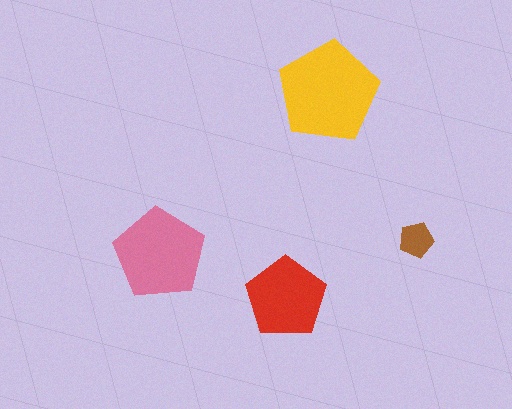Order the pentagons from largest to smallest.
the yellow one, the pink one, the red one, the brown one.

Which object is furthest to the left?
The pink pentagon is leftmost.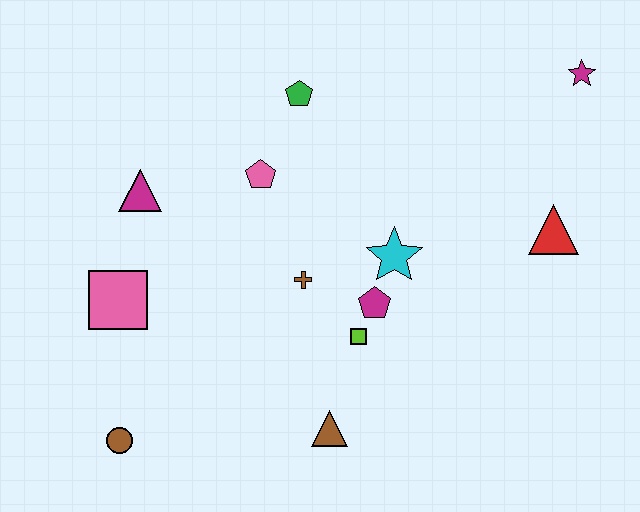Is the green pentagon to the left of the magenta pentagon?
Yes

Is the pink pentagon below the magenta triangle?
No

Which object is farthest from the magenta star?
The brown circle is farthest from the magenta star.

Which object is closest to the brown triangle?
The lime square is closest to the brown triangle.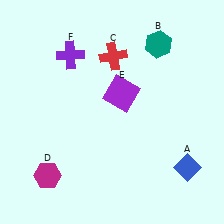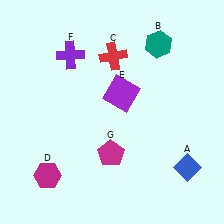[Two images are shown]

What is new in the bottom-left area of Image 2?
A magenta pentagon (G) was added in the bottom-left area of Image 2.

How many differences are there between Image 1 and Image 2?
There is 1 difference between the two images.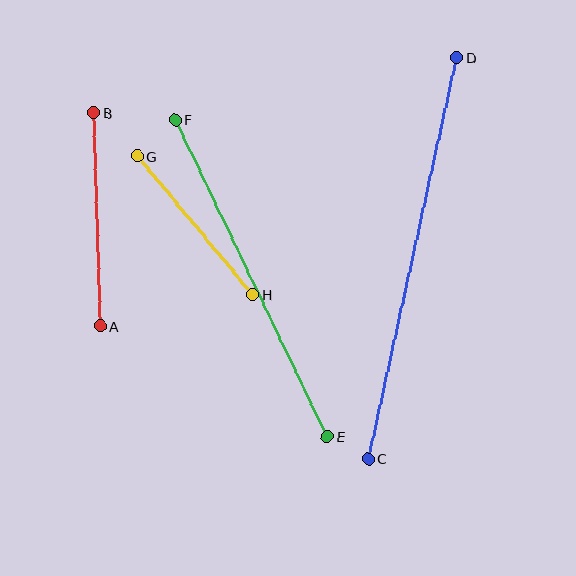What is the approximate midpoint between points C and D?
The midpoint is at approximately (412, 258) pixels.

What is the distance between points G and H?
The distance is approximately 180 pixels.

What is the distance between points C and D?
The distance is approximately 411 pixels.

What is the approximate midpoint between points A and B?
The midpoint is at approximately (97, 220) pixels.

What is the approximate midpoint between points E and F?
The midpoint is at approximately (251, 278) pixels.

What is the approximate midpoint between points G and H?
The midpoint is at approximately (195, 225) pixels.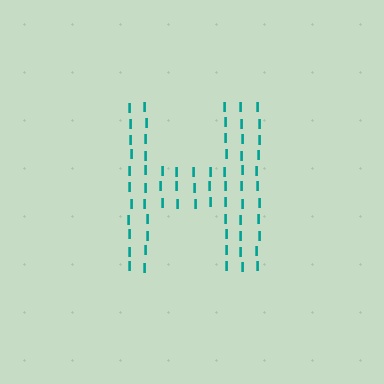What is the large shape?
The large shape is the letter H.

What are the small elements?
The small elements are letter I's.